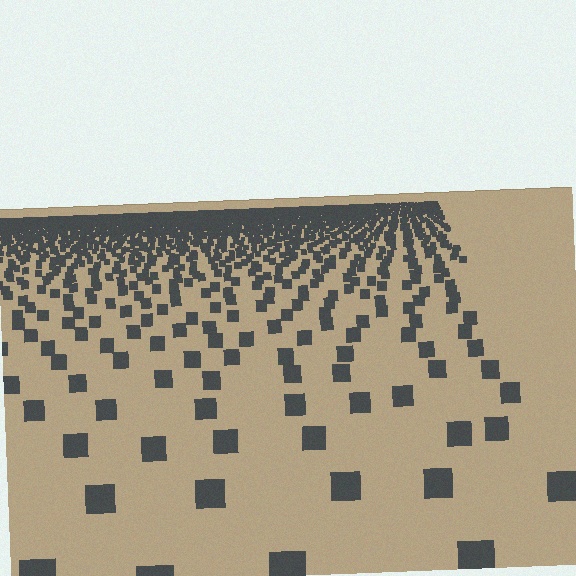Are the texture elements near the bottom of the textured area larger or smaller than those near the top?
Larger. Near the bottom, elements are closer to the viewer and appear at a bigger on-screen size.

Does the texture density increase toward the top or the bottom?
Density increases toward the top.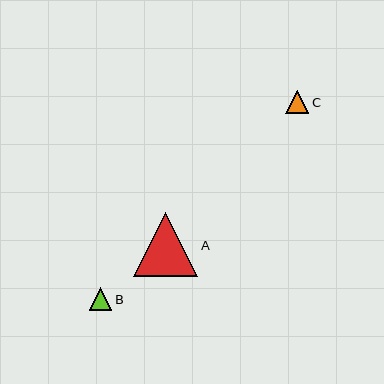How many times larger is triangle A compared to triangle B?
Triangle A is approximately 2.9 times the size of triangle B.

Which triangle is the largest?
Triangle A is the largest with a size of approximately 64 pixels.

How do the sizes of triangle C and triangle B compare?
Triangle C and triangle B are approximately the same size.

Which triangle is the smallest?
Triangle B is the smallest with a size of approximately 23 pixels.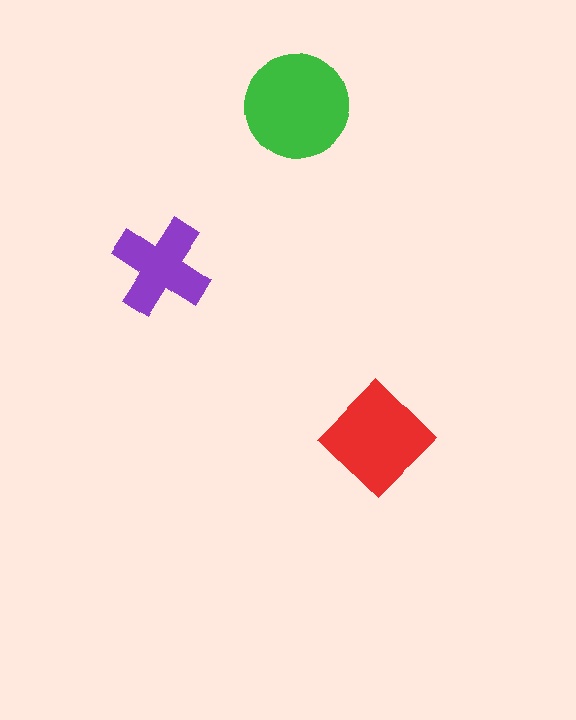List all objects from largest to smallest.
The green circle, the red diamond, the purple cross.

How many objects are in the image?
There are 3 objects in the image.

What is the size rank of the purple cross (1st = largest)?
3rd.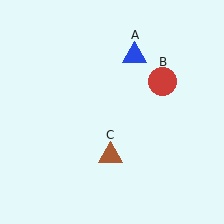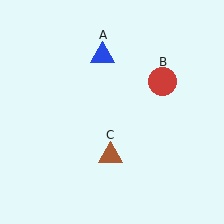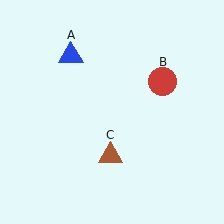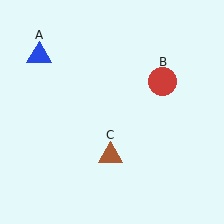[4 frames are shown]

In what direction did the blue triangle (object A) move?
The blue triangle (object A) moved left.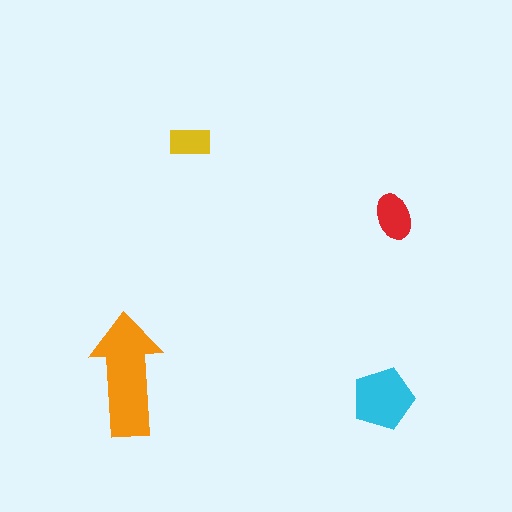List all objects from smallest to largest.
The yellow rectangle, the red ellipse, the cyan pentagon, the orange arrow.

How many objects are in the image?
There are 4 objects in the image.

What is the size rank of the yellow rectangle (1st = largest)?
4th.